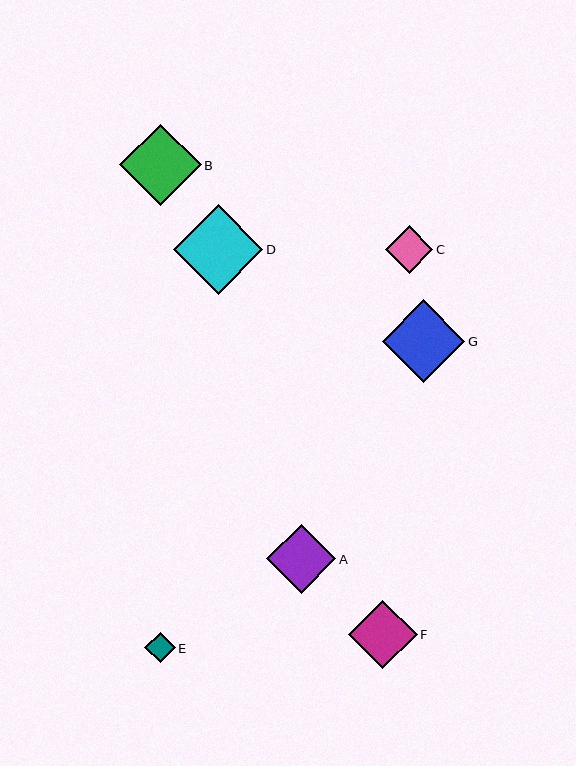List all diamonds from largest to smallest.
From largest to smallest: D, G, B, A, F, C, E.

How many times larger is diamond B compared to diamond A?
Diamond B is approximately 1.2 times the size of diamond A.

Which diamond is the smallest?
Diamond E is the smallest with a size of approximately 31 pixels.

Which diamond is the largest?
Diamond D is the largest with a size of approximately 90 pixels.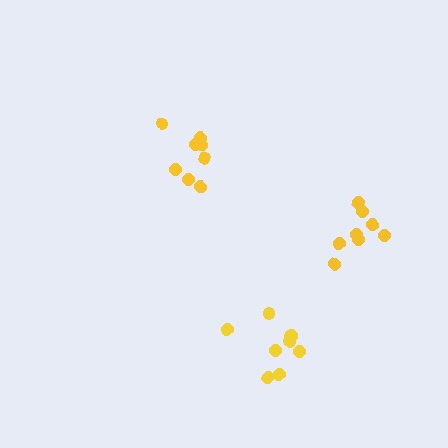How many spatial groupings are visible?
There are 3 spatial groupings.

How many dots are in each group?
Group 1: 8 dots, Group 2: 9 dots, Group 3: 8 dots (25 total).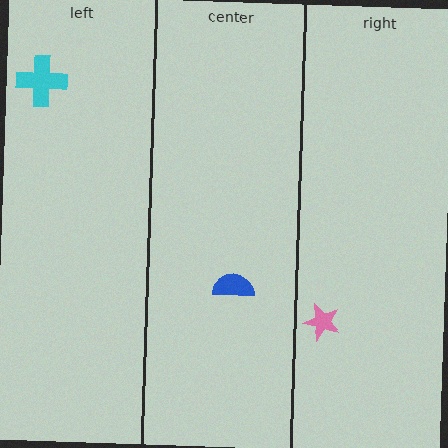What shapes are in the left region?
The cyan cross.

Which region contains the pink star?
The right region.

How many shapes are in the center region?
1.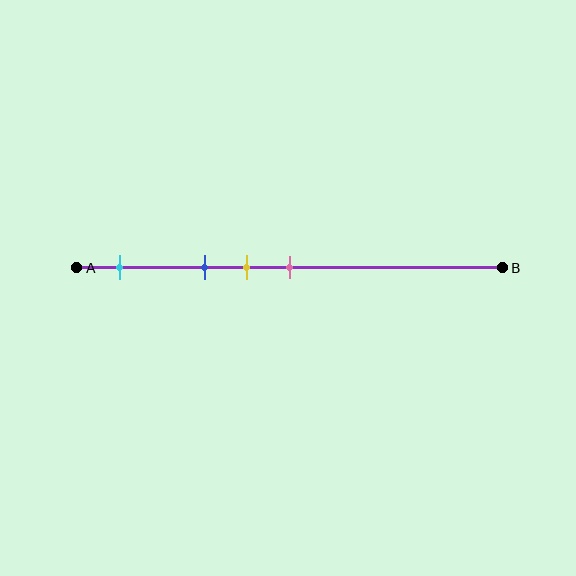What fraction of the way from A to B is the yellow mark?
The yellow mark is approximately 40% (0.4) of the way from A to B.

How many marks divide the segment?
There are 4 marks dividing the segment.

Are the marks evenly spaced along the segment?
No, the marks are not evenly spaced.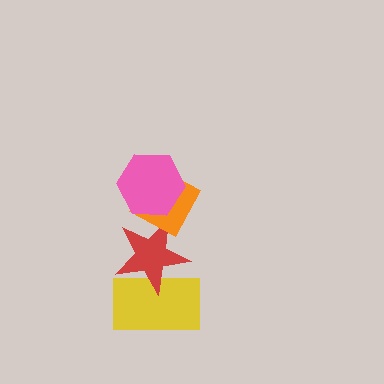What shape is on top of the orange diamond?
The pink hexagon is on top of the orange diamond.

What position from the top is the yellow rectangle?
The yellow rectangle is 4th from the top.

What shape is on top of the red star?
The orange diamond is on top of the red star.